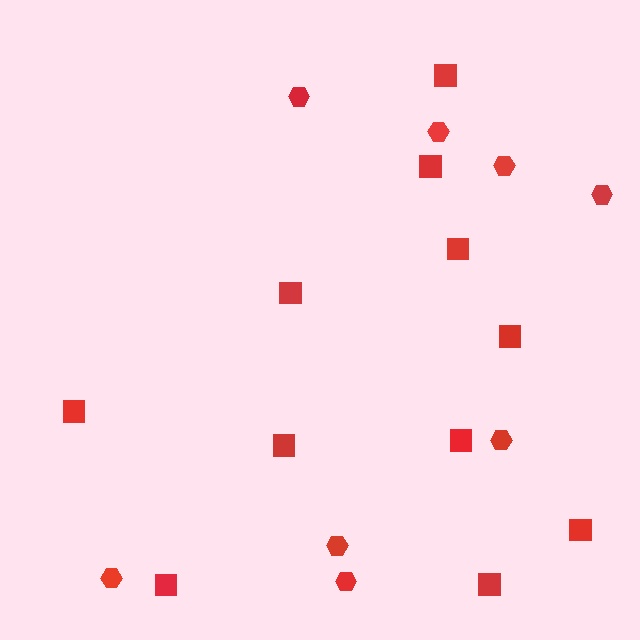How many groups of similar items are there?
There are 2 groups: one group of hexagons (8) and one group of squares (11).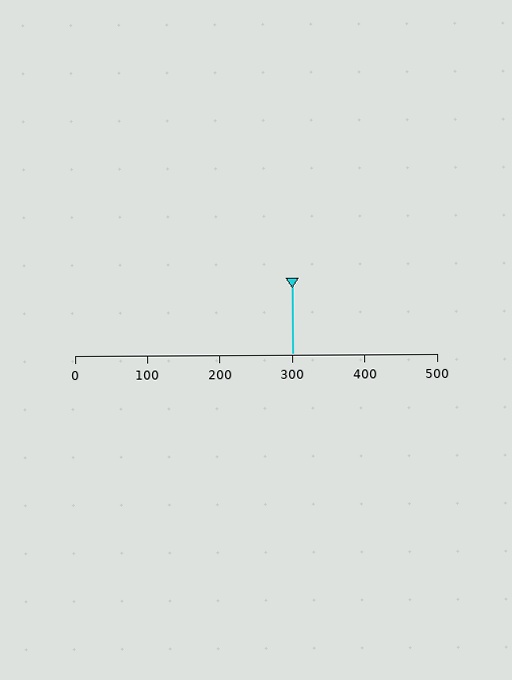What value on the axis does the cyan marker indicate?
The marker indicates approximately 300.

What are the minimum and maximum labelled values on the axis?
The axis runs from 0 to 500.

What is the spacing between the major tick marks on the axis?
The major ticks are spaced 100 apart.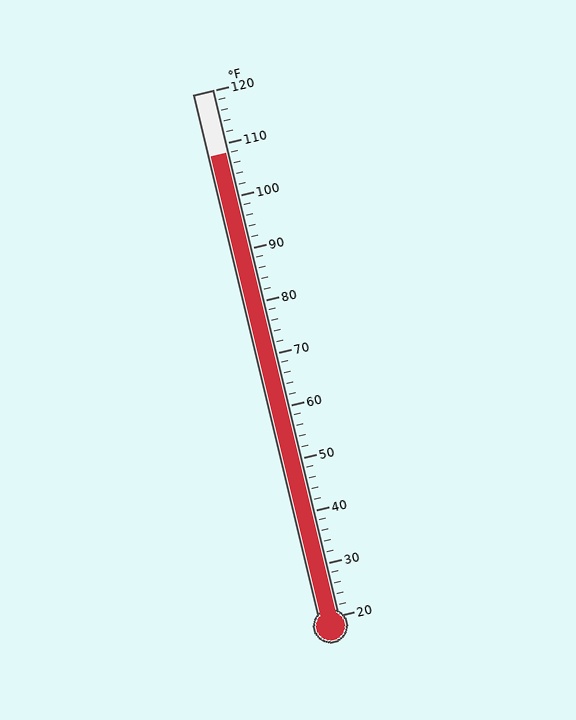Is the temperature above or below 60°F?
The temperature is above 60°F.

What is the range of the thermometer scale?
The thermometer scale ranges from 20°F to 120°F.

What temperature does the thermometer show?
The thermometer shows approximately 108°F.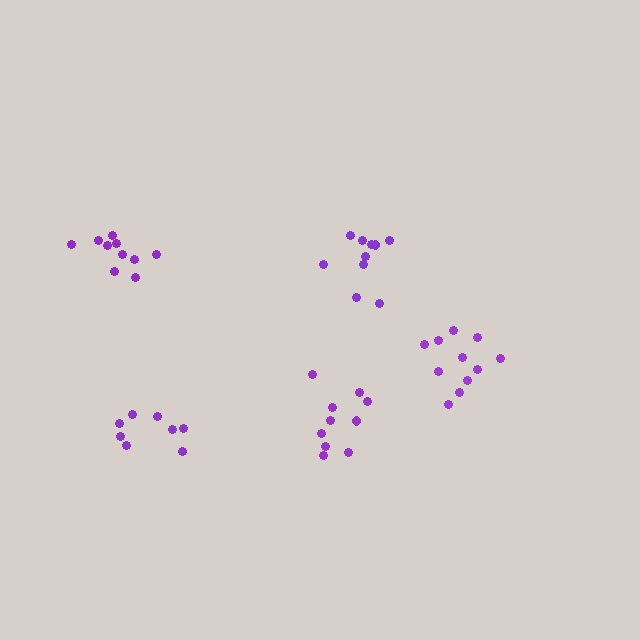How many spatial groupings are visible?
There are 5 spatial groupings.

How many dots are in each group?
Group 1: 10 dots, Group 2: 11 dots, Group 3: 10 dots, Group 4: 8 dots, Group 5: 10 dots (49 total).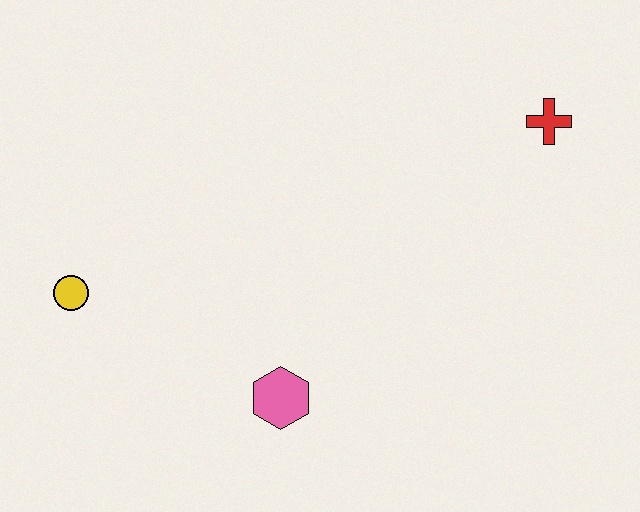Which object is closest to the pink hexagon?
The yellow circle is closest to the pink hexagon.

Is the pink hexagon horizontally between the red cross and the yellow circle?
Yes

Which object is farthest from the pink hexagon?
The red cross is farthest from the pink hexagon.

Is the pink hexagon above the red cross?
No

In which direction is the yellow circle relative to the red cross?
The yellow circle is to the left of the red cross.